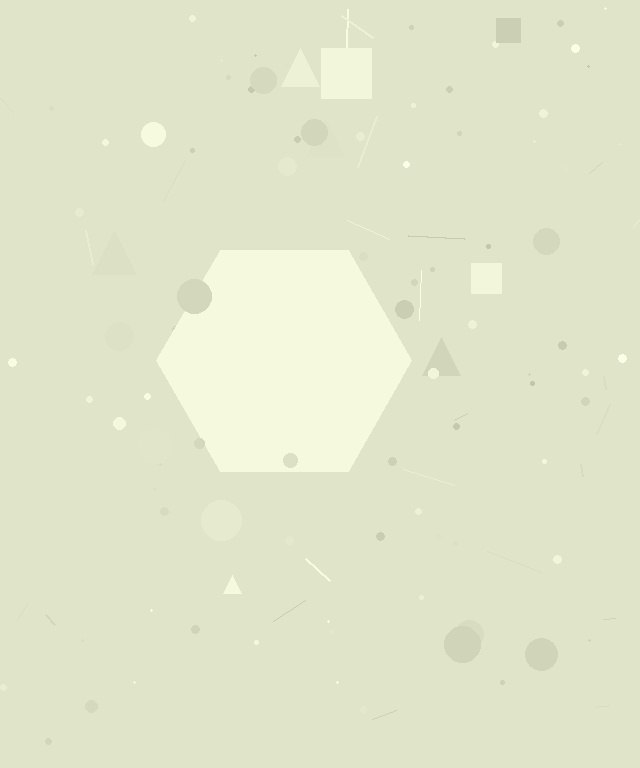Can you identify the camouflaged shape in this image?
The camouflaged shape is a hexagon.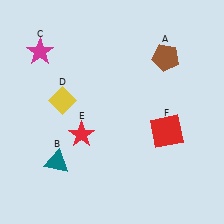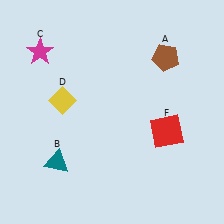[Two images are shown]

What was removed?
The red star (E) was removed in Image 2.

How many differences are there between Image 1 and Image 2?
There is 1 difference between the two images.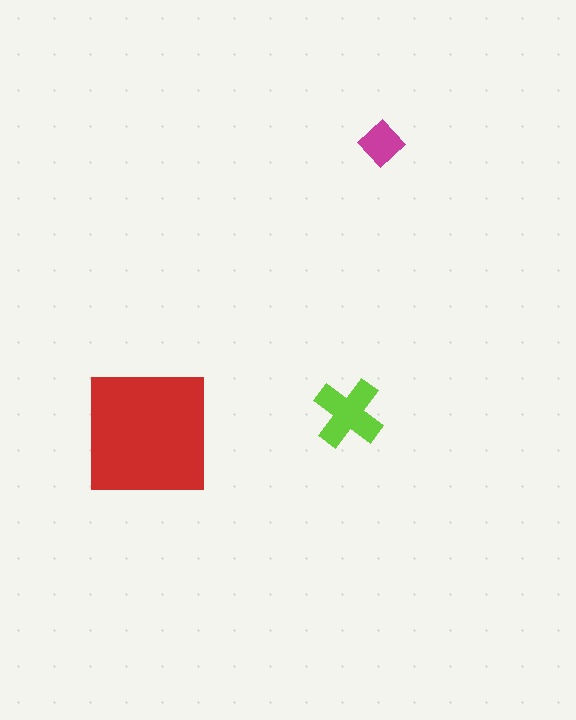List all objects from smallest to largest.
The magenta diamond, the lime cross, the red square.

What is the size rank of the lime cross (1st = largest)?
2nd.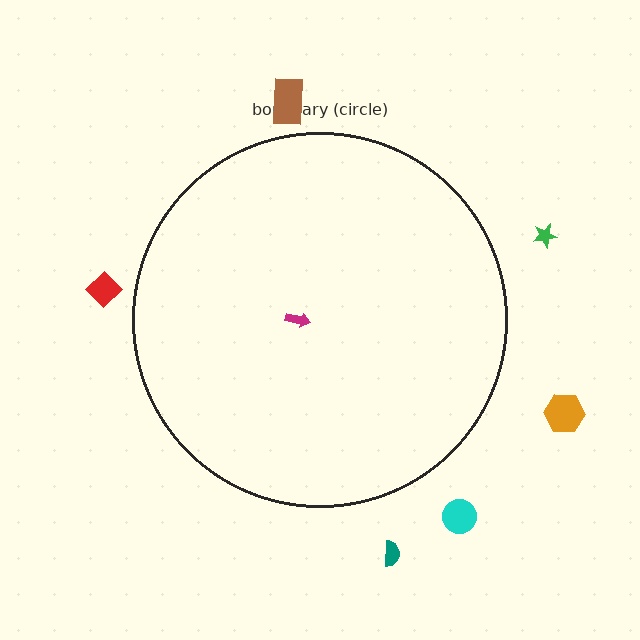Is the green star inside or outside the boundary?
Outside.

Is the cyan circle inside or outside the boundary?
Outside.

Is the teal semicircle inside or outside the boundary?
Outside.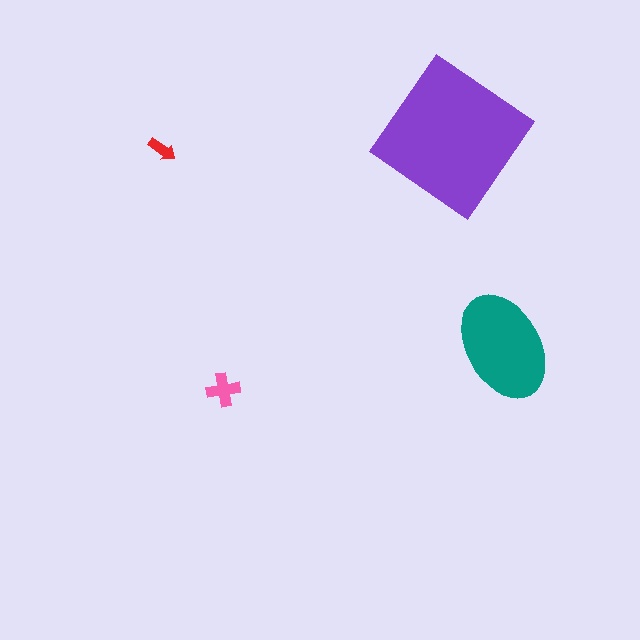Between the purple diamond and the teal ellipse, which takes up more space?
The purple diamond.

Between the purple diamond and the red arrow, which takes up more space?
The purple diamond.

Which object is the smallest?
The red arrow.